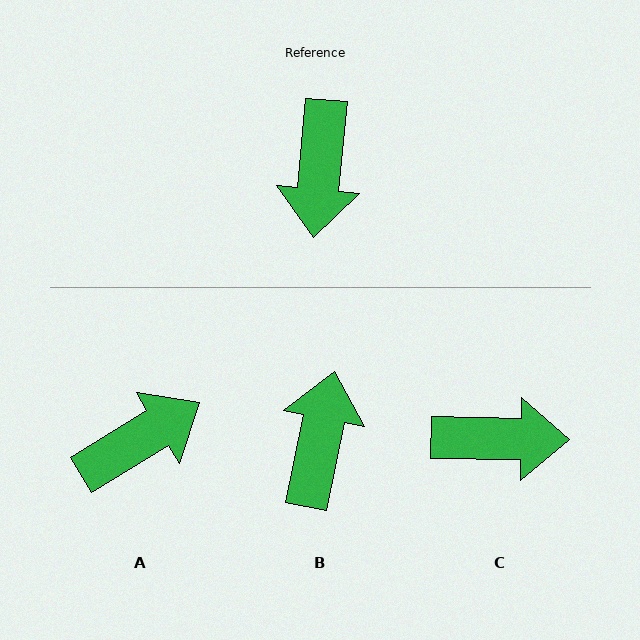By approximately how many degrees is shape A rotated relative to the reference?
Approximately 127 degrees counter-clockwise.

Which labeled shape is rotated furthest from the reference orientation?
B, about 174 degrees away.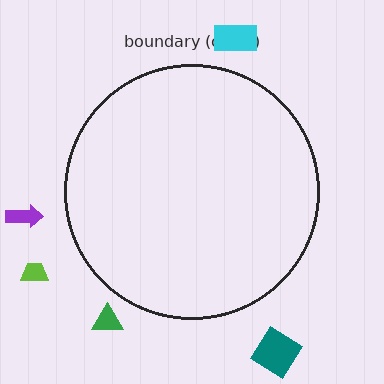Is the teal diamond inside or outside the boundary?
Outside.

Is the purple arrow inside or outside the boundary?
Outside.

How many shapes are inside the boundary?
0 inside, 5 outside.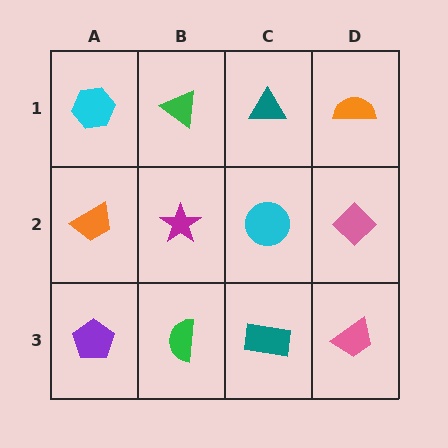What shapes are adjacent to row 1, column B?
A magenta star (row 2, column B), a cyan hexagon (row 1, column A), a teal triangle (row 1, column C).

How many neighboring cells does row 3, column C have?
3.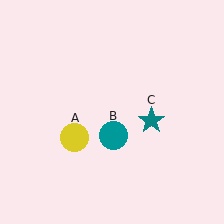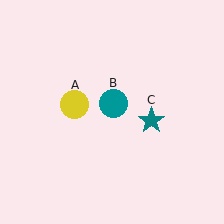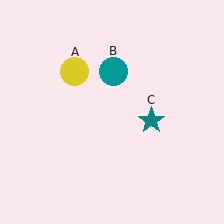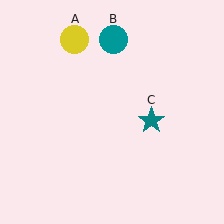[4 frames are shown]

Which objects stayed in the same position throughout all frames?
Teal star (object C) remained stationary.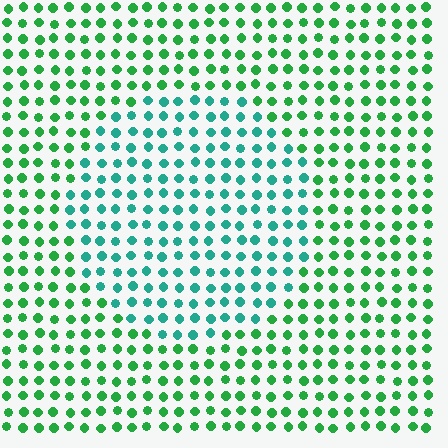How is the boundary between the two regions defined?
The boundary is defined purely by a slight shift in hue (about 37 degrees). Spacing, size, and orientation are identical on both sides.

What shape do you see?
I see a circle.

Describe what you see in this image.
The image is filled with small green elements in a uniform arrangement. A circle-shaped region is visible where the elements are tinted to a slightly different hue, forming a subtle color boundary.